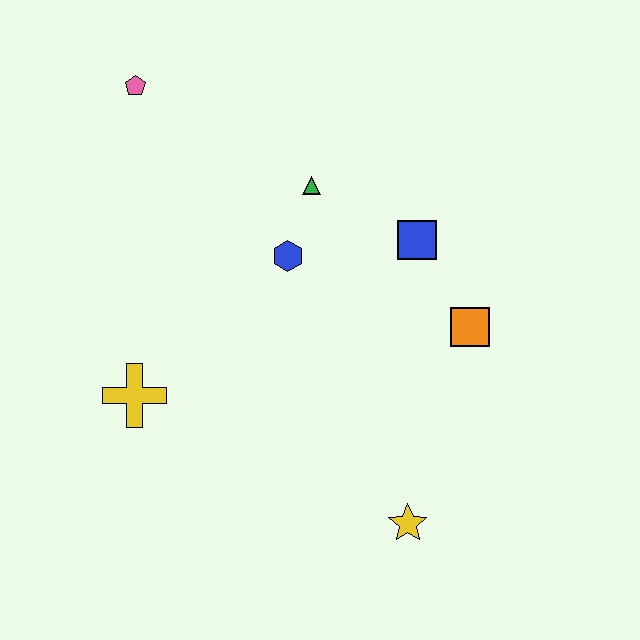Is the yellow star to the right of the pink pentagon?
Yes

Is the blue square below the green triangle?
Yes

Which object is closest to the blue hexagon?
The green triangle is closest to the blue hexagon.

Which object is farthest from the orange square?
The pink pentagon is farthest from the orange square.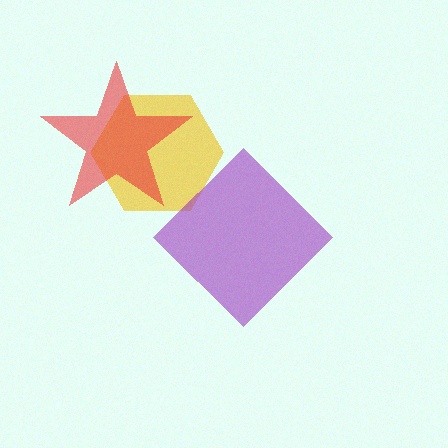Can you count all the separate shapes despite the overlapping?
Yes, there are 3 separate shapes.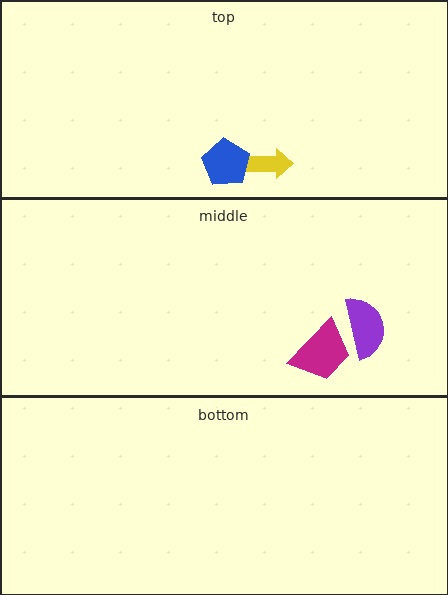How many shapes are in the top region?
2.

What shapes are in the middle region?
The magenta trapezoid, the purple semicircle.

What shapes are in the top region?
The yellow arrow, the blue pentagon.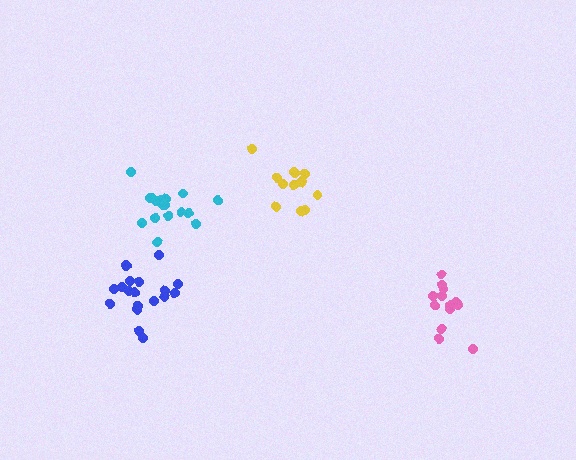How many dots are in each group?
Group 1: 13 dots, Group 2: 17 dots, Group 3: 19 dots, Group 4: 13 dots (62 total).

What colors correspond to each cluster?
The clusters are colored: yellow, cyan, blue, pink.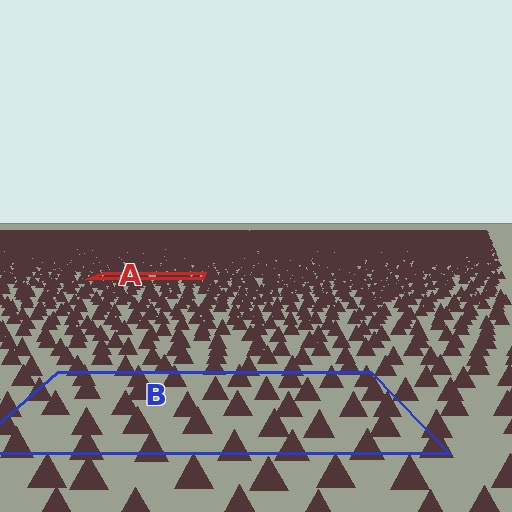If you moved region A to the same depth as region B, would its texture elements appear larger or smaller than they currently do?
They would appear larger. At a closer depth, the same texture elements are projected at a bigger on-screen size.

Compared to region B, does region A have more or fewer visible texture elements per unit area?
Region A has more texture elements per unit area — they are packed more densely because it is farther away.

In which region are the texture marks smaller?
The texture marks are smaller in region A, because it is farther away.